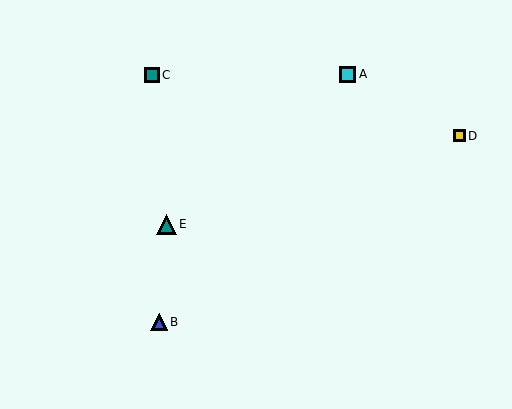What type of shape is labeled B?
Shape B is a blue triangle.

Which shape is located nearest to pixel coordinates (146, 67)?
The teal square (labeled C) at (152, 75) is nearest to that location.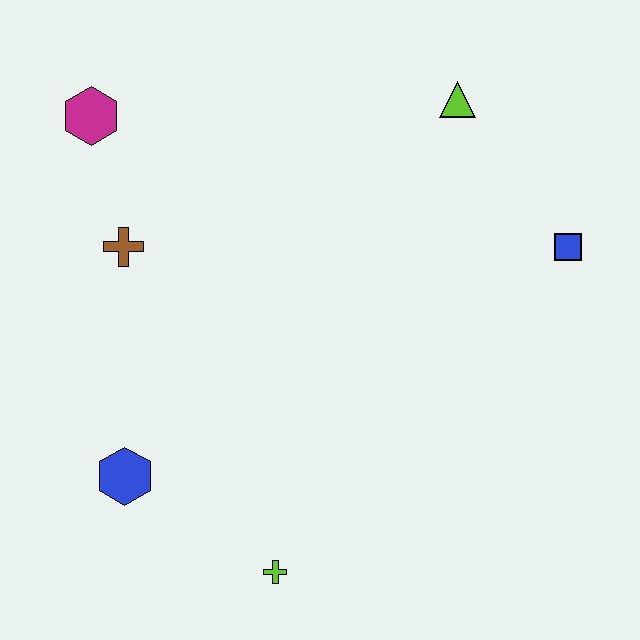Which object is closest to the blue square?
The lime triangle is closest to the blue square.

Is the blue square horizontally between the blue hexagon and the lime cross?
No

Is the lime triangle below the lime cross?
No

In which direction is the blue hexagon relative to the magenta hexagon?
The blue hexagon is below the magenta hexagon.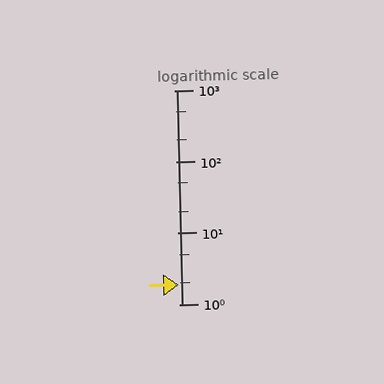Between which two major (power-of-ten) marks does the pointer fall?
The pointer is between 1 and 10.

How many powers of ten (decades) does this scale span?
The scale spans 3 decades, from 1 to 1000.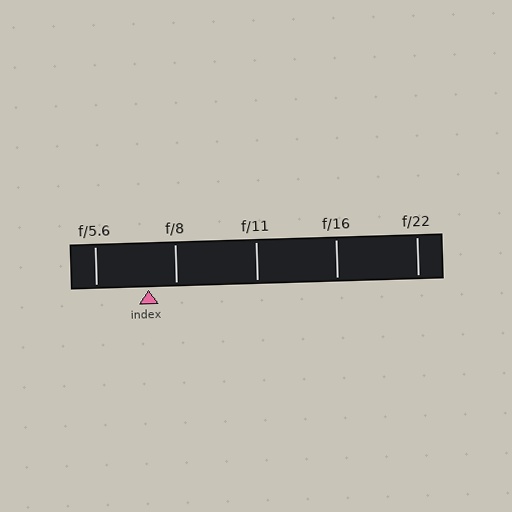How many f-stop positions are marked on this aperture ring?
There are 5 f-stop positions marked.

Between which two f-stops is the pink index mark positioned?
The index mark is between f/5.6 and f/8.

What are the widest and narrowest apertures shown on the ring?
The widest aperture shown is f/5.6 and the narrowest is f/22.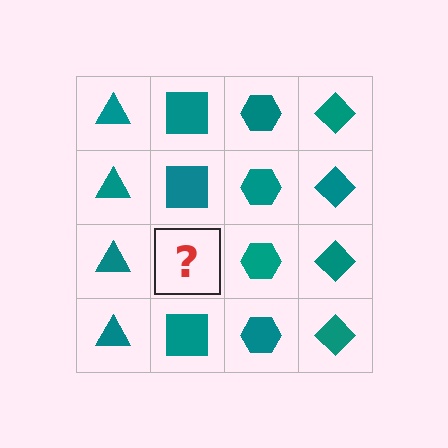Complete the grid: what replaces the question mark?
The question mark should be replaced with a teal square.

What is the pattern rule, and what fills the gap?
The rule is that each column has a consistent shape. The gap should be filled with a teal square.